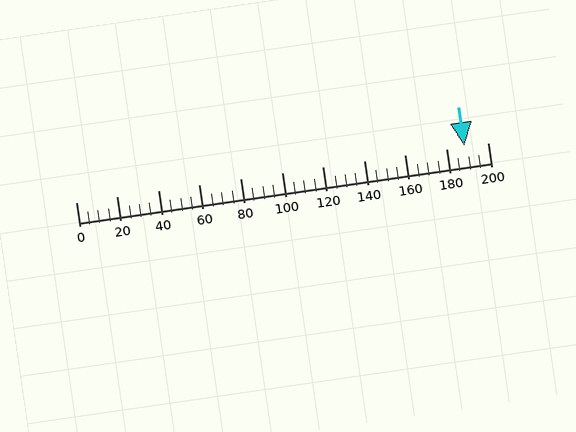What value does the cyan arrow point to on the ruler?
The cyan arrow points to approximately 189.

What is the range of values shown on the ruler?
The ruler shows values from 0 to 200.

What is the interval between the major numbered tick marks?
The major tick marks are spaced 20 units apart.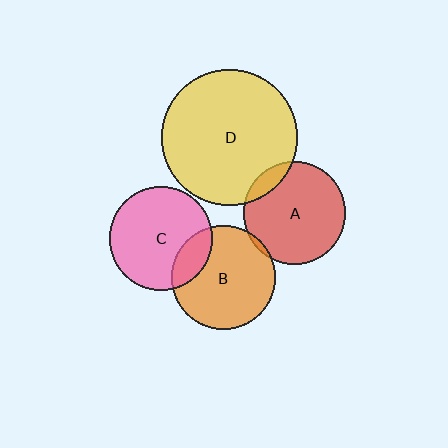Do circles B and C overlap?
Yes.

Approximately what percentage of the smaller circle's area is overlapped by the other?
Approximately 20%.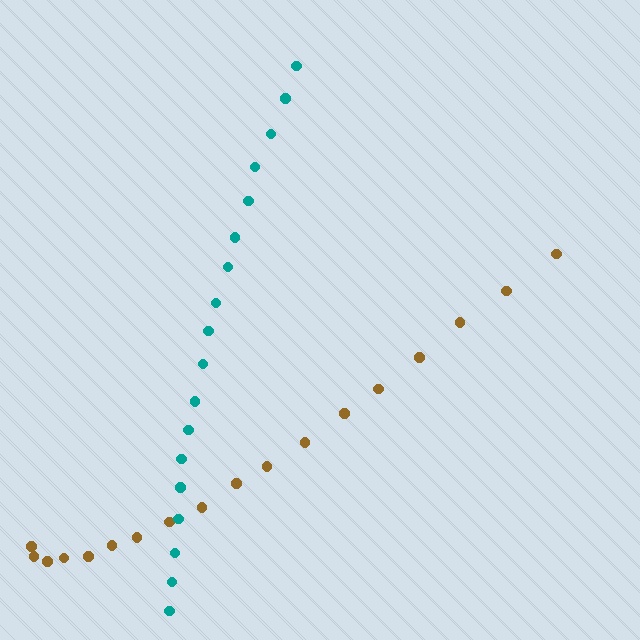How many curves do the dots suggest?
There are 2 distinct paths.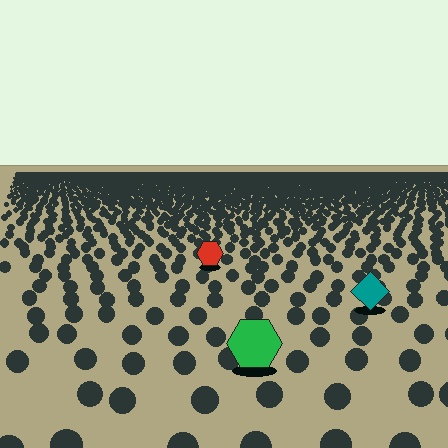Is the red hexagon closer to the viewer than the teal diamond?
No. The teal diamond is closer — you can tell from the texture gradient: the ground texture is coarser near it.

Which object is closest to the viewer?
The green hexagon is closest. The texture marks near it are larger and more spread out.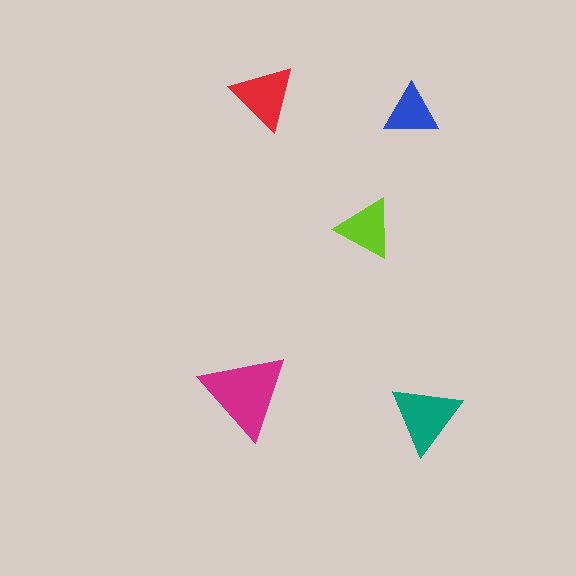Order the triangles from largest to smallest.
the magenta one, the teal one, the red one, the lime one, the blue one.